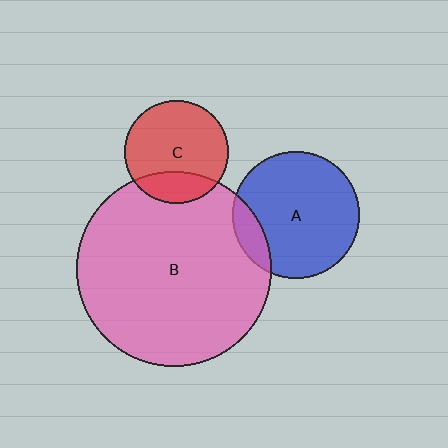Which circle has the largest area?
Circle B (pink).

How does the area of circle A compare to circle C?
Approximately 1.5 times.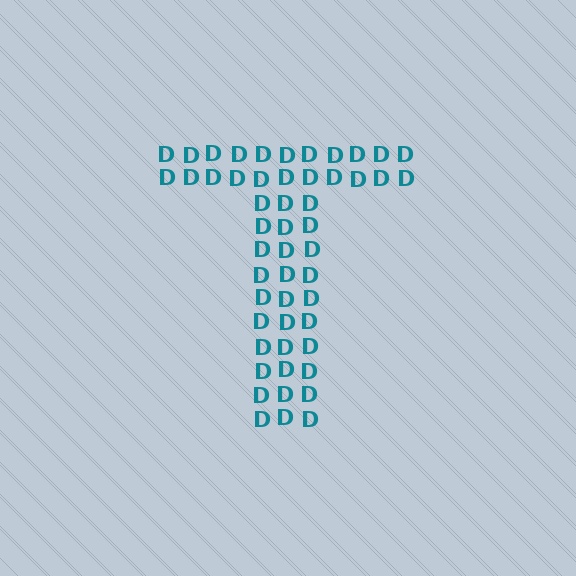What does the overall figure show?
The overall figure shows the letter T.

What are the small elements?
The small elements are letter D's.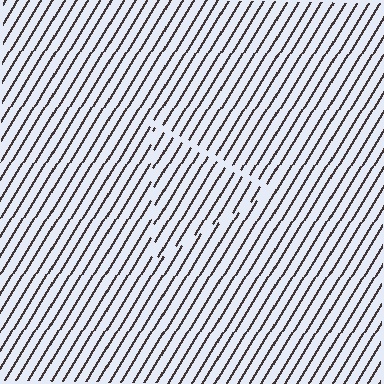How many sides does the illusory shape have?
3 sides — the line-ends trace a triangle.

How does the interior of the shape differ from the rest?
The interior of the shape contains the same grating, shifted by half a period — the contour is defined by the phase discontinuity where line-ends from the inner and outer gratings abut.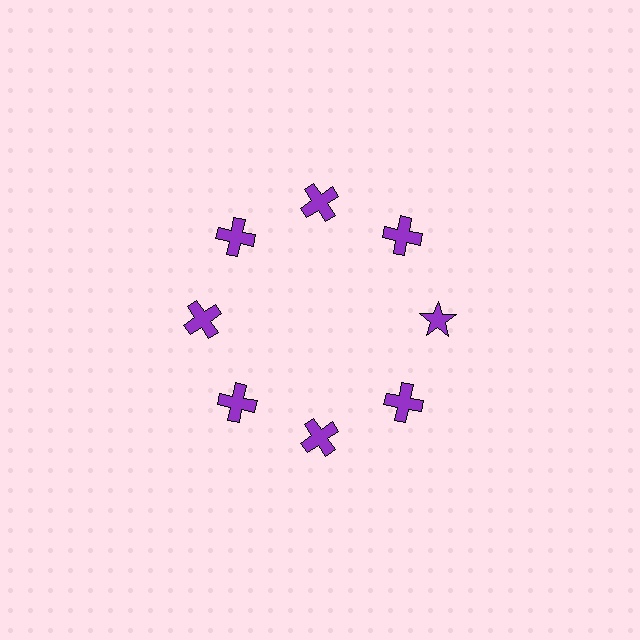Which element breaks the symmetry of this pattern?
The purple star at roughly the 3 o'clock position breaks the symmetry. All other shapes are purple crosses.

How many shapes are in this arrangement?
There are 8 shapes arranged in a ring pattern.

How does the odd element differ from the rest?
It has a different shape: star instead of cross.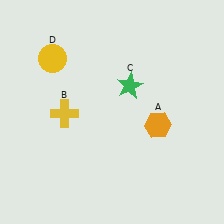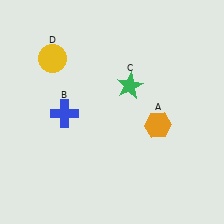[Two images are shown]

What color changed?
The cross (B) changed from yellow in Image 1 to blue in Image 2.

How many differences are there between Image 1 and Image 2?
There is 1 difference between the two images.